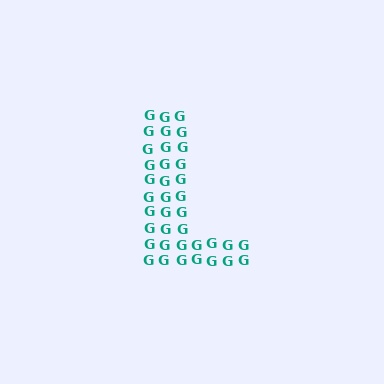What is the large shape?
The large shape is the letter L.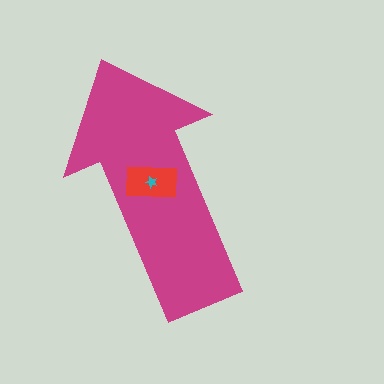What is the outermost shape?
The magenta arrow.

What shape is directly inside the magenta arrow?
The red rectangle.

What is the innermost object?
The cyan star.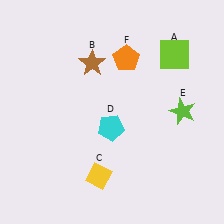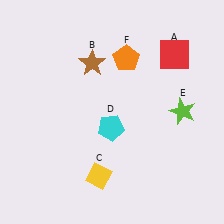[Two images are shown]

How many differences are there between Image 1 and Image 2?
There is 1 difference between the two images.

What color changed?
The square (A) changed from lime in Image 1 to red in Image 2.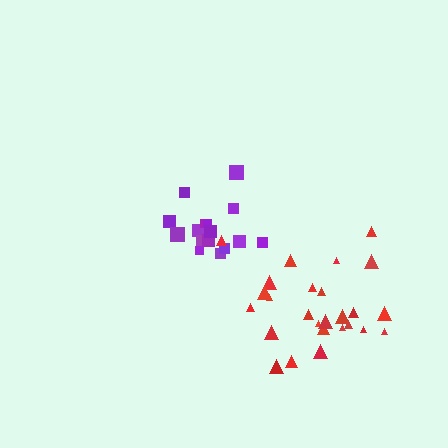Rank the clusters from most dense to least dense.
purple, red.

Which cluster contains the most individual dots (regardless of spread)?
Red (27).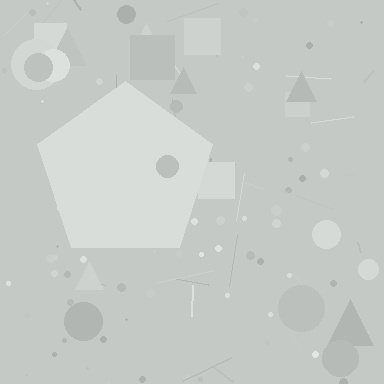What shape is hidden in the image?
A pentagon is hidden in the image.